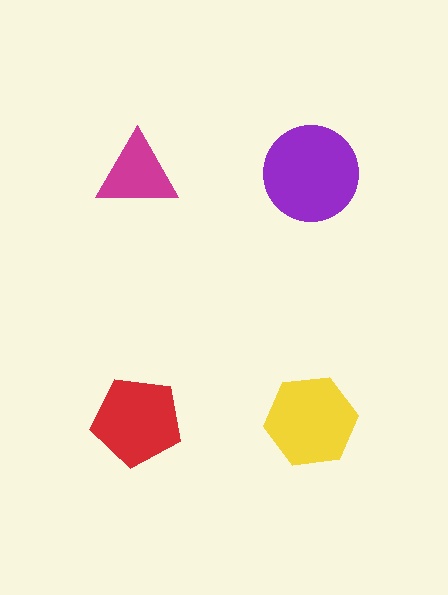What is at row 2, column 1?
A red pentagon.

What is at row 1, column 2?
A purple circle.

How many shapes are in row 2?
2 shapes.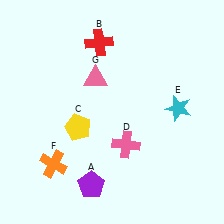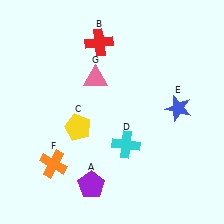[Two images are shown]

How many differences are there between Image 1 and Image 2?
There are 2 differences between the two images.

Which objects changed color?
D changed from pink to cyan. E changed from cyan to blue.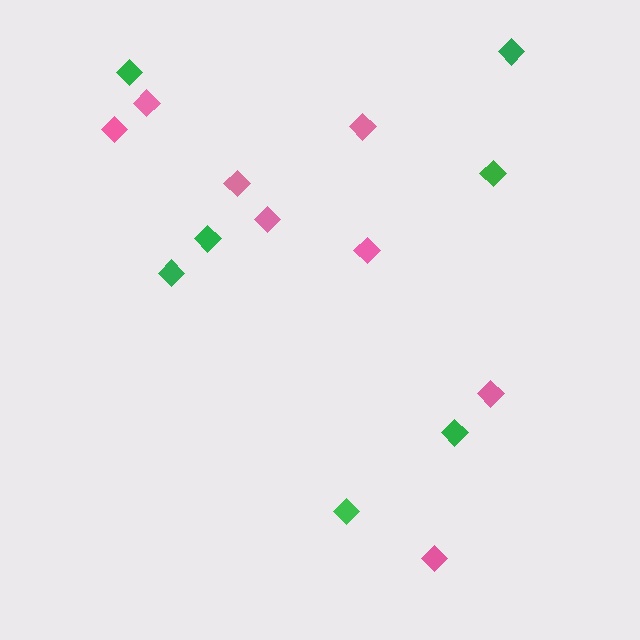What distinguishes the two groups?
There are 2 groups: one group of green diamonds (7) and one group of pink diamonds (8).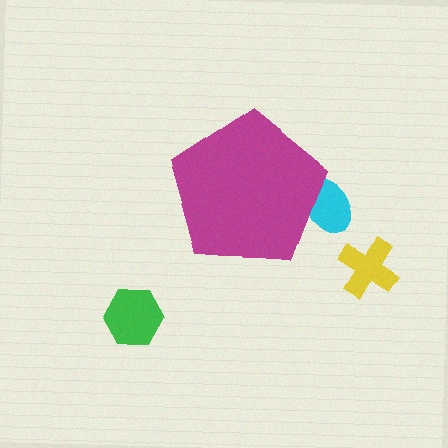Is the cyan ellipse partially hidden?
Yes, the cyan ellipse is partially hidden behind the magenta pentagon.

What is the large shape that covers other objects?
A magenta pentagon.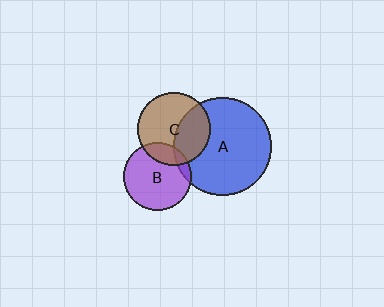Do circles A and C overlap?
Yes.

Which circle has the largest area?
Circle A (blue).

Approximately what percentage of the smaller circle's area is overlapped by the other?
Approximately 35%.